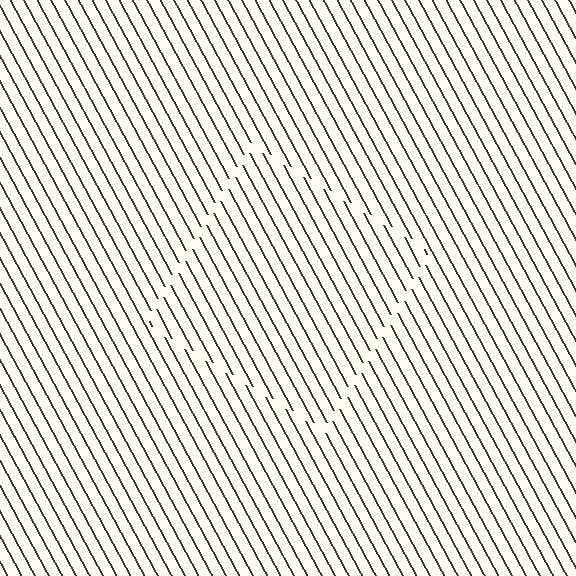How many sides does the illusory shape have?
4 sides — the line-ends trace a square.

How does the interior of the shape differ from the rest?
The interior of the shape contains the same grating, shifted by half a period — the contour is defined by the phase discontinuity where line-ends from the inner and outer gratings abut.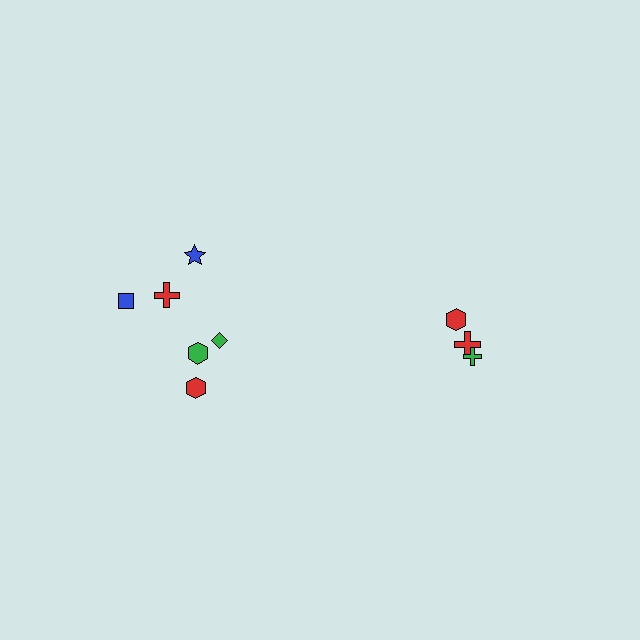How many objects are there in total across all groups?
There are 9 objects.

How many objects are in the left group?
There are 6 objects.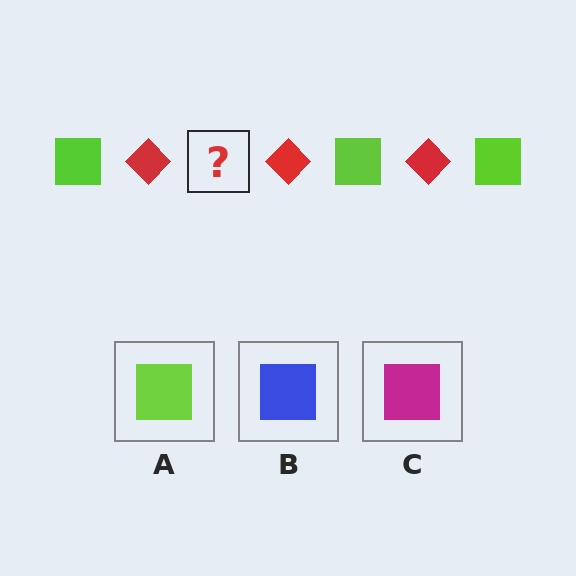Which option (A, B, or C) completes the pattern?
A.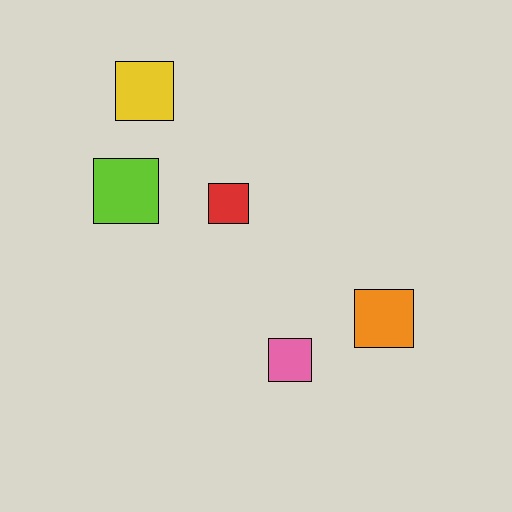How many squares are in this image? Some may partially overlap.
There are 5 squares.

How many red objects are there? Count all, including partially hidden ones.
There is 1 red object.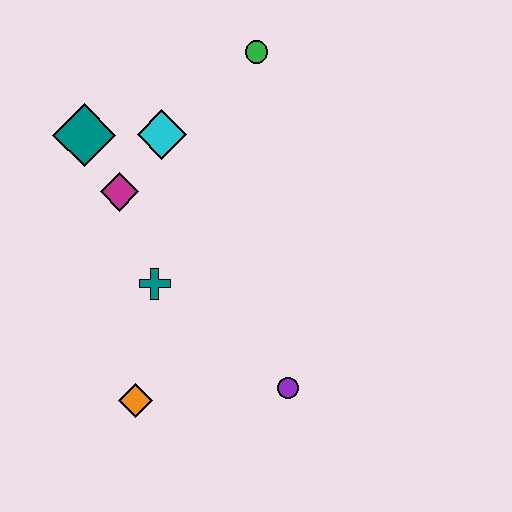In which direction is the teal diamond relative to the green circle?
The teal diamond is to the left of the green circle.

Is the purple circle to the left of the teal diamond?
No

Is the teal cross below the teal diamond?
Yes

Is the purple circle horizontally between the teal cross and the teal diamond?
No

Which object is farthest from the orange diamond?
The green circle is farthest from the orange diamond.